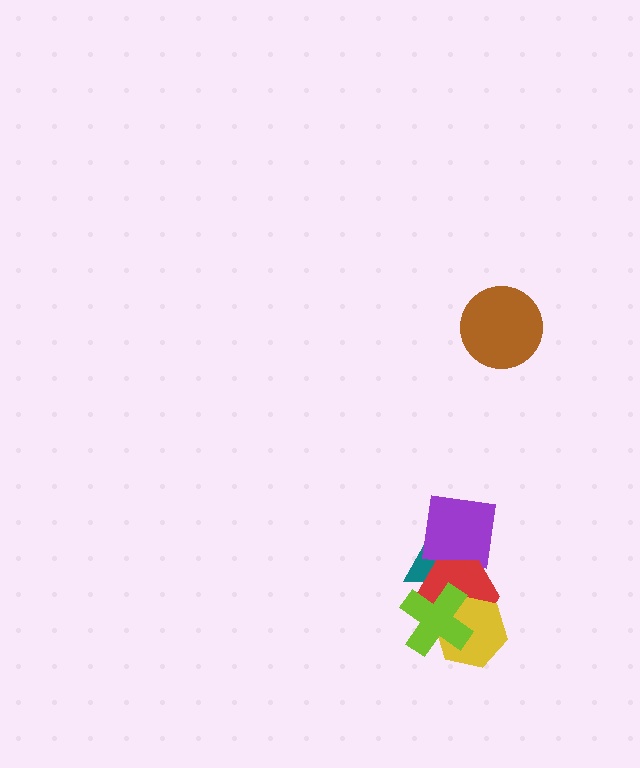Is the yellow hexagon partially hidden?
Yes, it is partially covered by another shape.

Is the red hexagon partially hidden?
Yes, it is partially covered by another shape.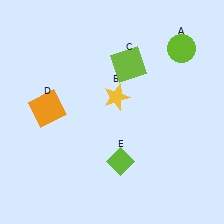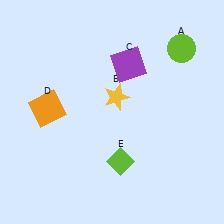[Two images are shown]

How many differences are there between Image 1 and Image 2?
There is 1 difference between the two images.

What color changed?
The square (C) changed from lime in Image 1 to purple in Image 2.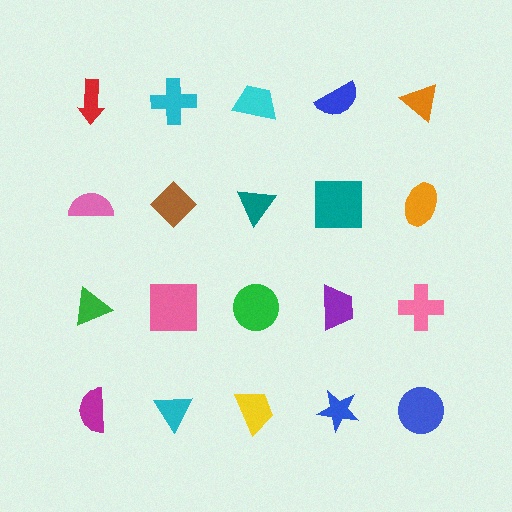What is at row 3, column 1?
A green triangle.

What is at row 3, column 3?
A green circle.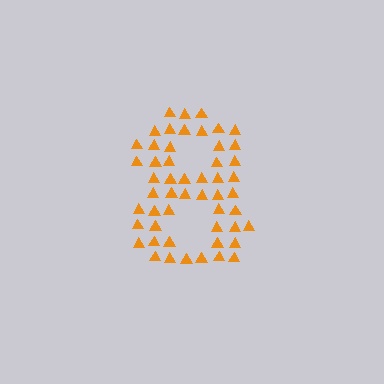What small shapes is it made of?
It is made of small triangles.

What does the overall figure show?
The overall figure shows the digit 8.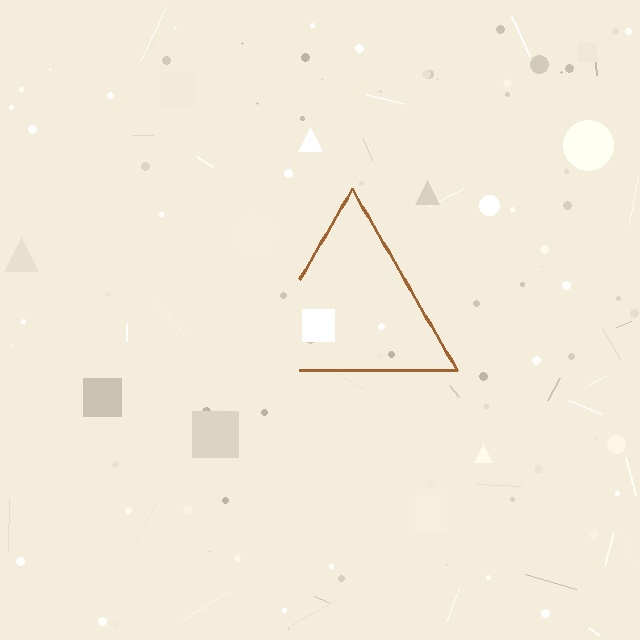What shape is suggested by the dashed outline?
The dashed outline suggests a triangle.